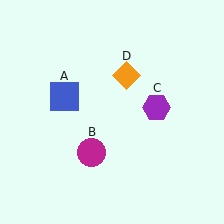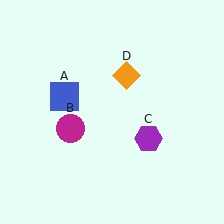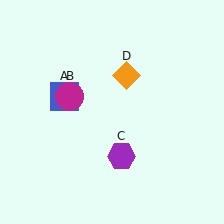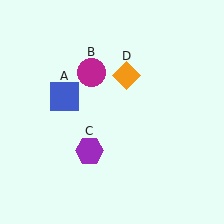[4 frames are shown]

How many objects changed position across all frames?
2 objects changed position: magenta circle (object B), purple hexagon (object C).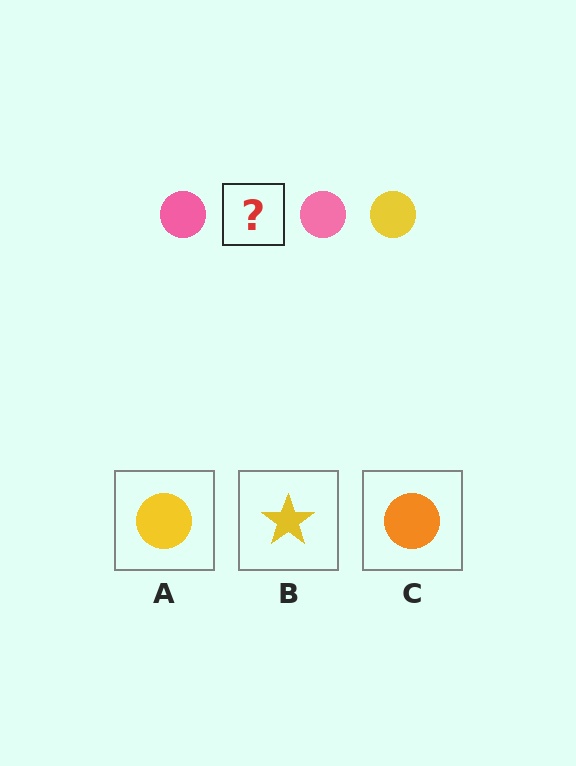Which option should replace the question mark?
Option A.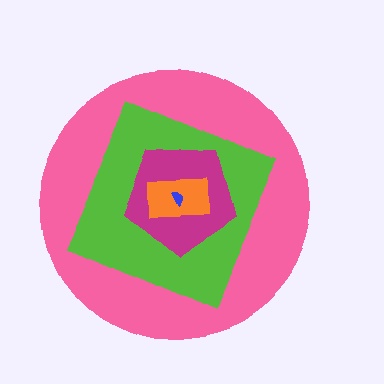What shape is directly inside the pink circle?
The lime diamond.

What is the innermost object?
The blue semicircle.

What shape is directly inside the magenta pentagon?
The orange rectangle.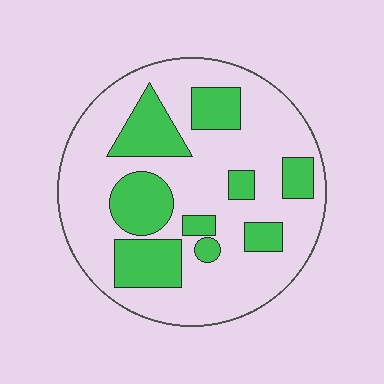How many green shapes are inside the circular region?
9.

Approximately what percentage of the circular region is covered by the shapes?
Approximately 30%.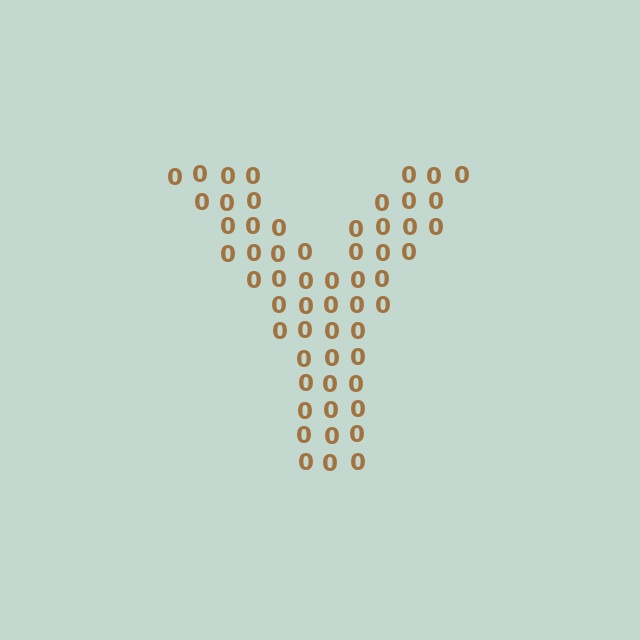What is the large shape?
The large shape is the letter Y.